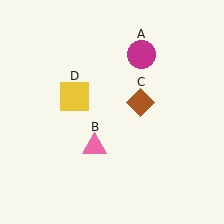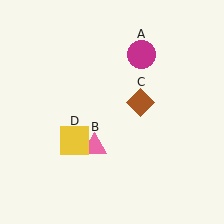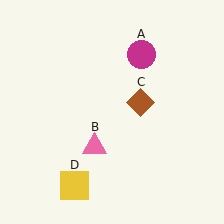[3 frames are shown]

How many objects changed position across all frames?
1 object changed position: yellow square (object D).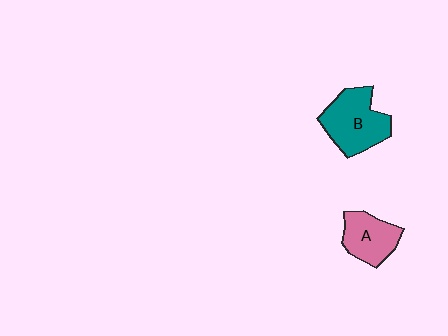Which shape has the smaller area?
Shape A (pink).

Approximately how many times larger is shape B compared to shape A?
Approximately 1.4 times.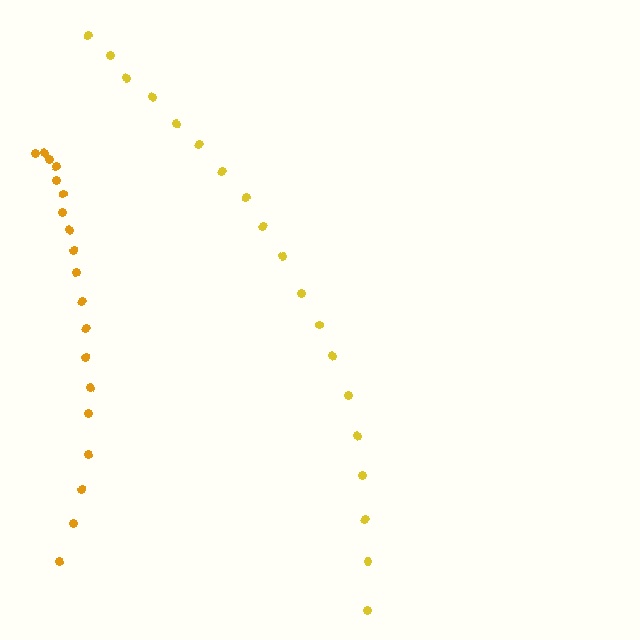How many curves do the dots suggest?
There are 2 distinct paths.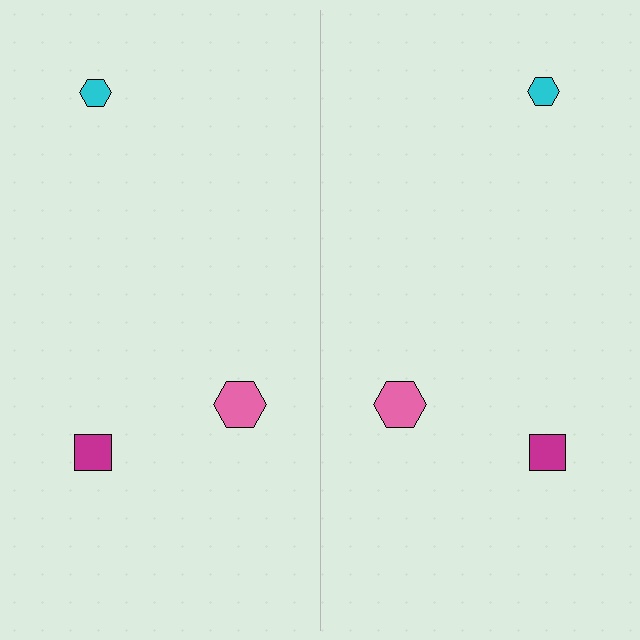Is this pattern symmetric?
Yes, this pattern has bilateral (reflection) symmetry.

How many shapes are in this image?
There are 6 shapes in this image.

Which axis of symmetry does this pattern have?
The pattern has a vertical axis of symmetry running through the center of the image.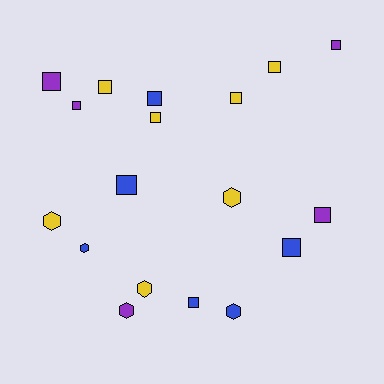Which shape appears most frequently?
Square, with 12 objects.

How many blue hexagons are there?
There are 2 blue hexagons.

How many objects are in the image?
There are 18 objects.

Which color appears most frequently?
Yellow, with 7 objects.